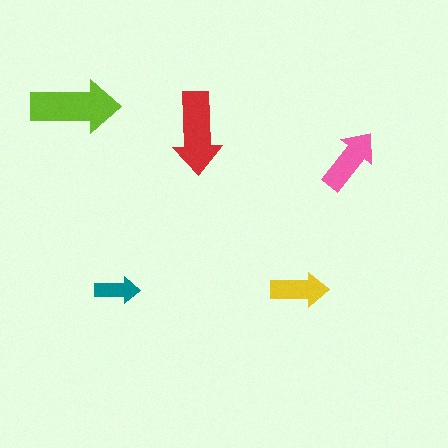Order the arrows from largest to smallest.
the lime one, the red one, the pink one, the yellow one, the teal one.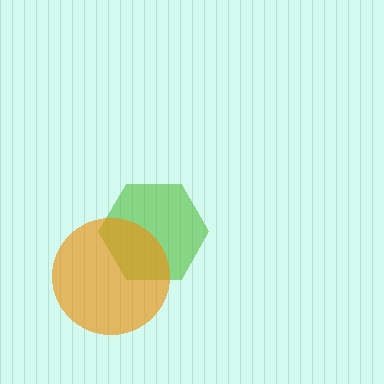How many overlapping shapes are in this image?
There are 2 overlapping shapes in the image.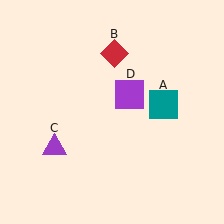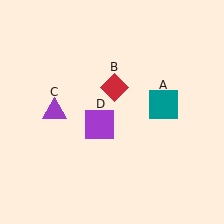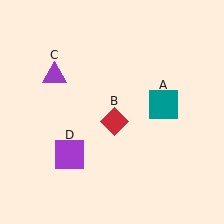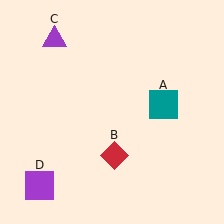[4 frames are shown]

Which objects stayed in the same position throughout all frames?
Teal square (object A) remained stationary.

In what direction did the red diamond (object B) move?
The red diamond (object B) moved down.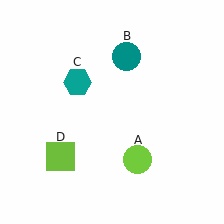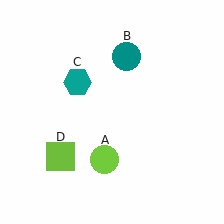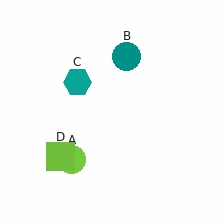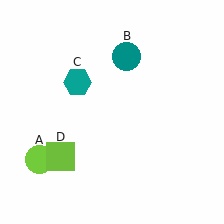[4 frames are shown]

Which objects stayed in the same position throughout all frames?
Teal circle (object B) and teal hexagon (object C) and lime square (object D) remained stationary.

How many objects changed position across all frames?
1 object changed position: lime circle (object A).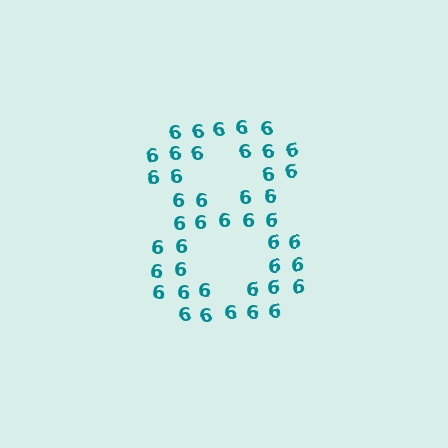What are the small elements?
The small elements are digit 6's.